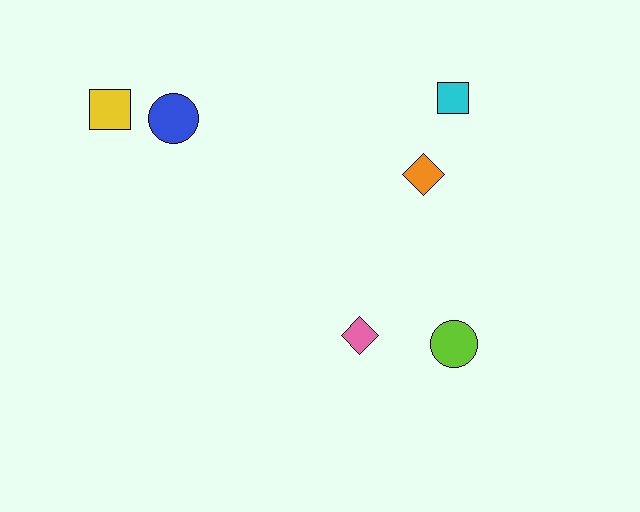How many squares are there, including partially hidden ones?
There are 2 squares.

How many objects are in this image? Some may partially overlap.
There are 6 objects.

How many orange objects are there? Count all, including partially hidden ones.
There is 1 orange object.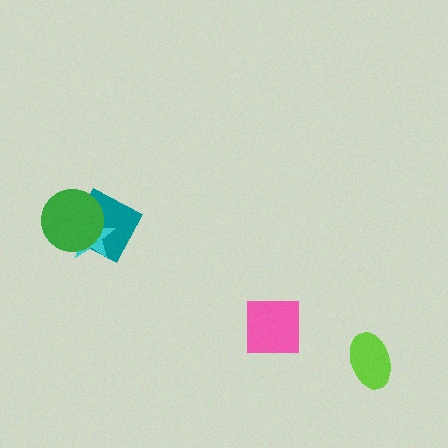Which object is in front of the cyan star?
The green circle is in front of the cyan star.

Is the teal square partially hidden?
Yes, it is partially covered by another shape.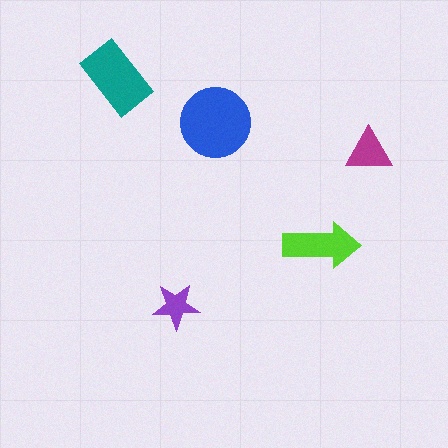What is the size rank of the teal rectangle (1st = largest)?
2nd.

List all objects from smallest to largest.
The purple star, the magenta triangle, the lime arrow, the teal rectangle, the blue circle.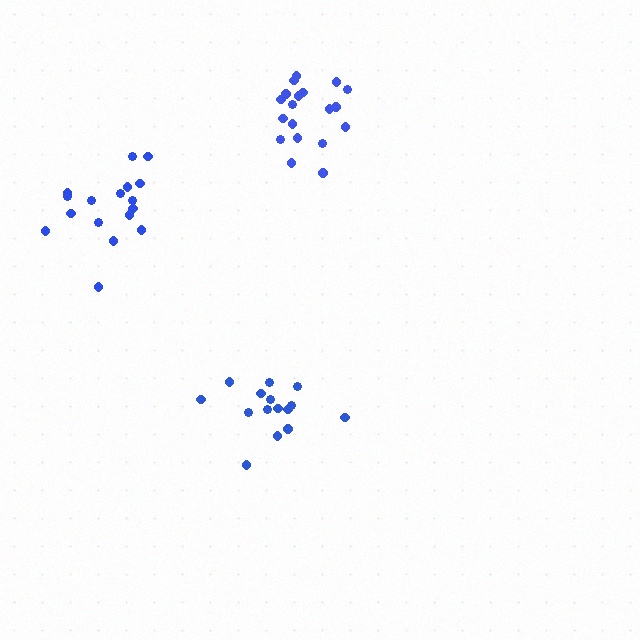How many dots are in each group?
Group 1: 15 dots, Group 2: 19 dots, Group 3: 17 dots (51 total).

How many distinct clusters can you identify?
There are 3 distinct clusters.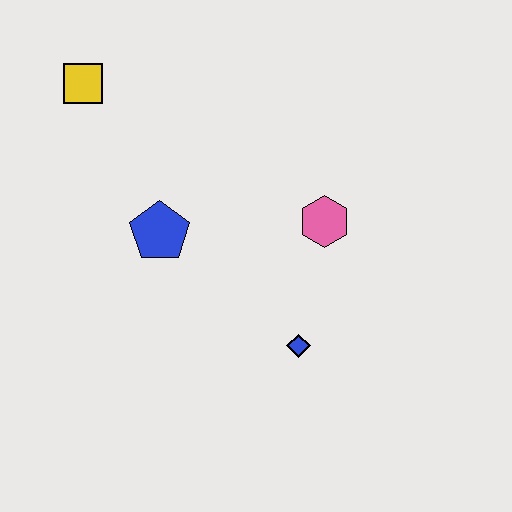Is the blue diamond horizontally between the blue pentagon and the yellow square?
No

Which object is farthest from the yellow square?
The blue diamond is farthest from the yellow square.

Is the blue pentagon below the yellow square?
Yes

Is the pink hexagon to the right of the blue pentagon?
Yes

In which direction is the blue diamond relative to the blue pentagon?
The blue diamond is to the right of the blue pentagon.